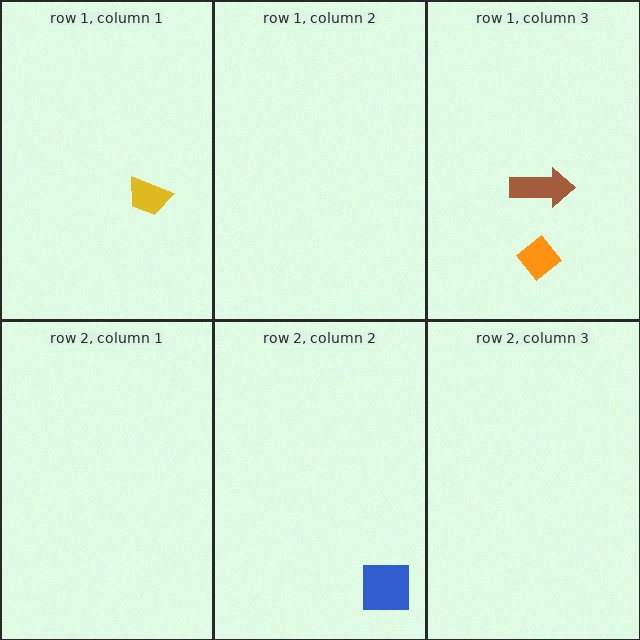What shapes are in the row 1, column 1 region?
The yellow trapezoid.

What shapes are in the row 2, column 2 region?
The blue square.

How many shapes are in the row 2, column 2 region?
1.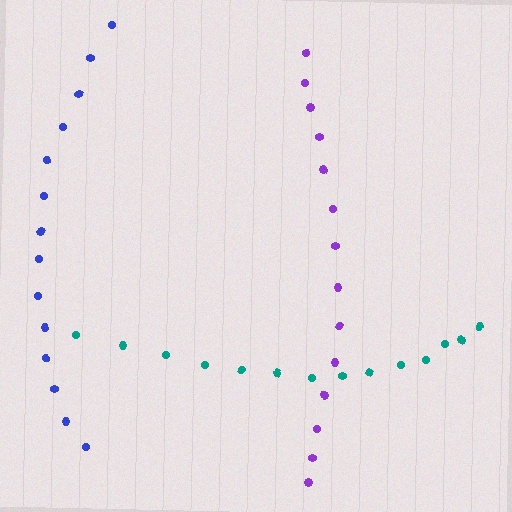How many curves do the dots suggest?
There are 3 distinct paths.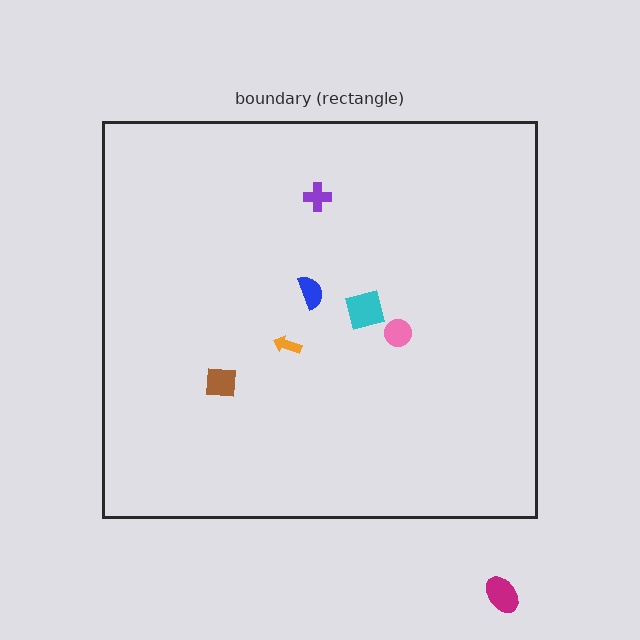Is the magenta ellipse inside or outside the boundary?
Outside.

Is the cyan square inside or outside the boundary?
Inside.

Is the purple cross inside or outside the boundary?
Inside.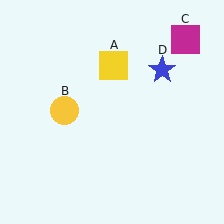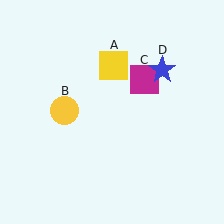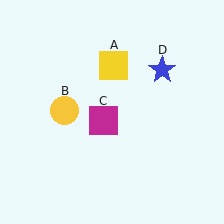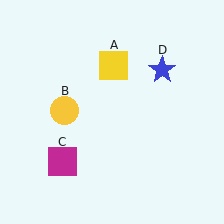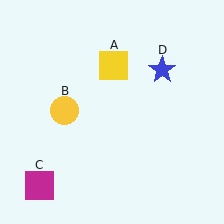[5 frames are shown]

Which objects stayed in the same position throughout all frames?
Yellow square (object A) and yellow circle (object B) and blue star (object D) remained stationary.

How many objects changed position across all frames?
1 object changed position: magenta square (object C).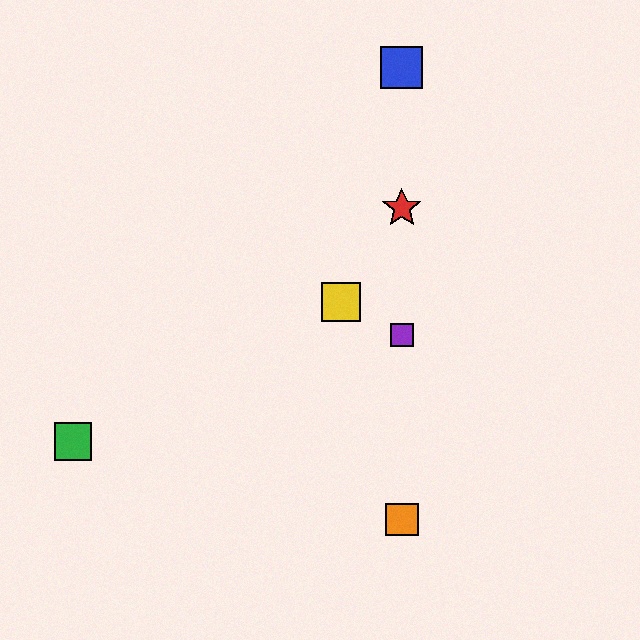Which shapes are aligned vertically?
The red star, the blue square, the purple square, the orange square are aligned vertically.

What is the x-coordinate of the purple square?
The purple square is at x≈402.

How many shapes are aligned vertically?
4 shapes (the red star, the blue square, the purple square, the orange square) are aligned vertically.